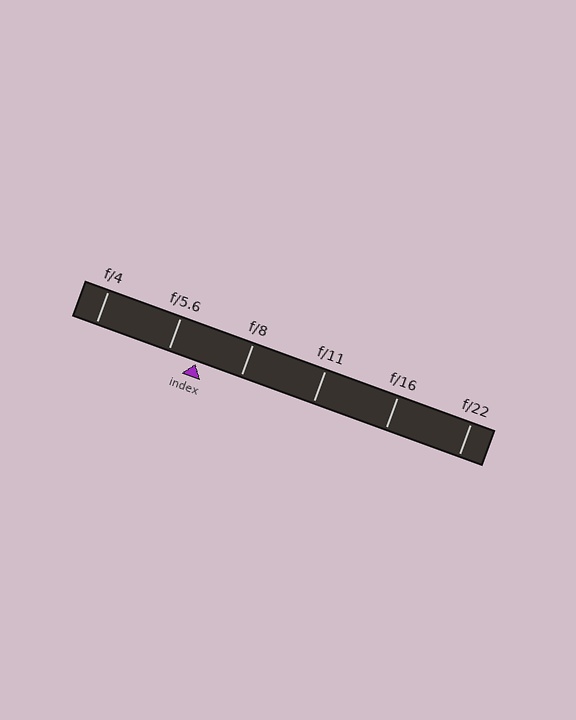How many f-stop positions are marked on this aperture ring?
There are 6 f-stop positions marked.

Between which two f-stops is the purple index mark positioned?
The index mark is between f/5.6 and f/8.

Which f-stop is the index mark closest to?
The index mark is closest to f/5.6.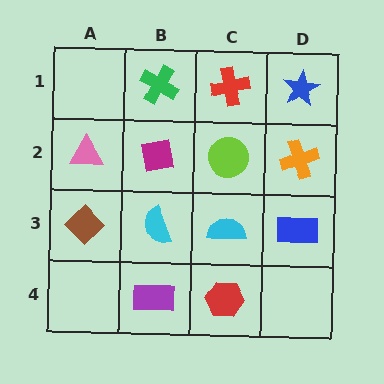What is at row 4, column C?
A red hexagon.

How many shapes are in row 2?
4 shapes.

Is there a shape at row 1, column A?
No, that cell is empty.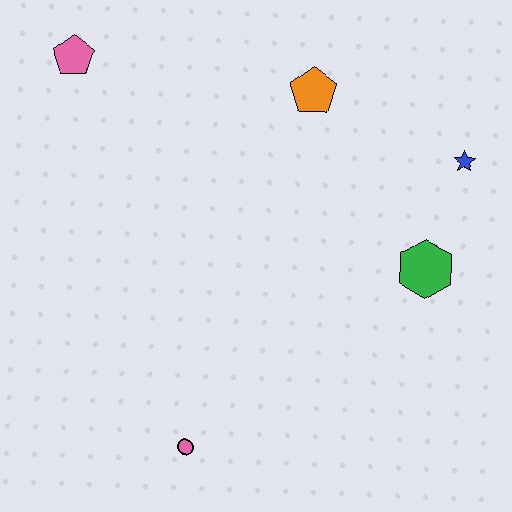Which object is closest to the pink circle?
The green hexagon is closest to the pink circle.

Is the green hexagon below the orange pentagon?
Yes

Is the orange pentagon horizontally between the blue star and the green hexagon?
No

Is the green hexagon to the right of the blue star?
No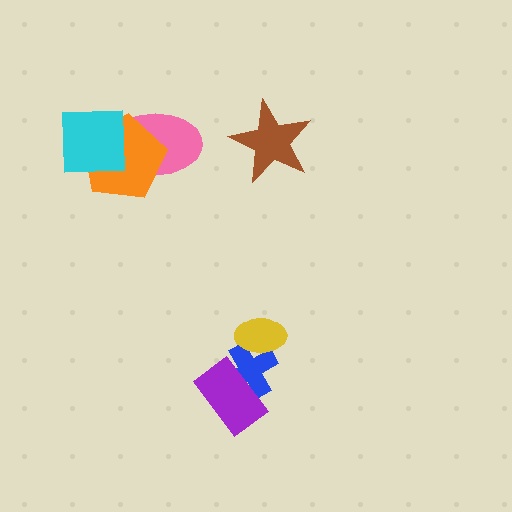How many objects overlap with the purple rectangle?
1 object overlaps with the purple rectangle.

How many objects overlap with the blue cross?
2 objects overlap with the blue cross.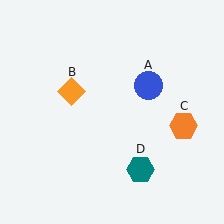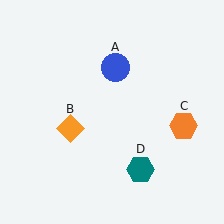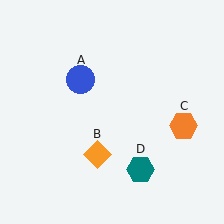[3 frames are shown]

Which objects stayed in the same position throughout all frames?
Orange hexagon (object C) and teal hexagon (object D) remained stationary.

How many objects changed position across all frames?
2 objects changed position: blue circle (object A), orange diamond (object B).